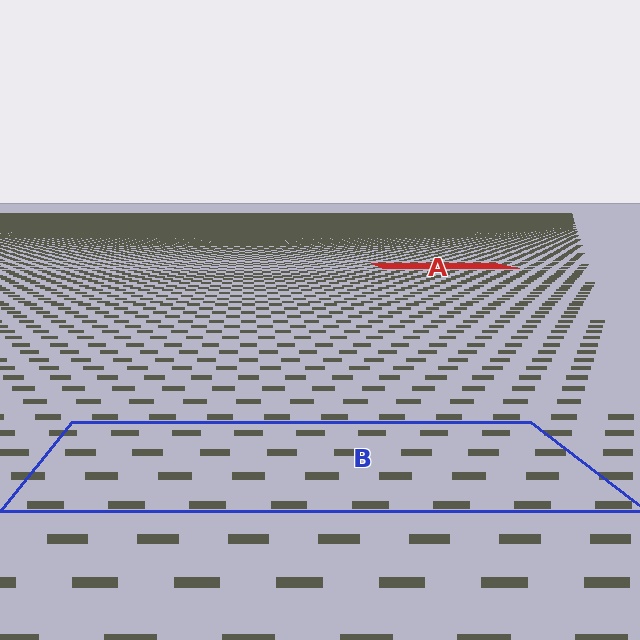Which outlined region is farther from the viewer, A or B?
Region A is farther from the viewer — the texture elements inside it appear smaller and more densely packed.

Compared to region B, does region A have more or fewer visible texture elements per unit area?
Region A has more texture elements per unit area — they are packed more densely because it is farther away.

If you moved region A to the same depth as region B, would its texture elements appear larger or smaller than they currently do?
They would appear larger. At a closer depth, the same texture elements are projected at a bigger on-screen size.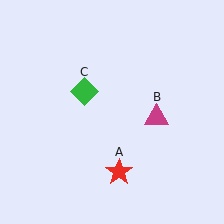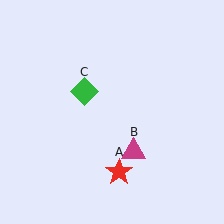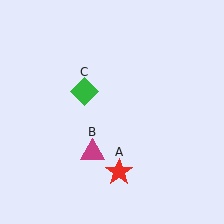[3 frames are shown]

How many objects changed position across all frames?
1 object changed position: magenta triangle (object B).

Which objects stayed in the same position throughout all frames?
Red star (object A) and green diamond (object C) remained stationary.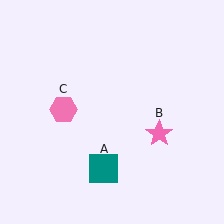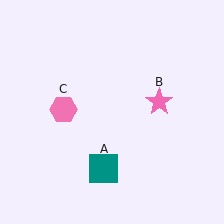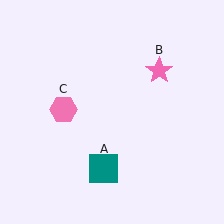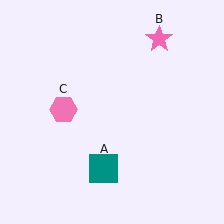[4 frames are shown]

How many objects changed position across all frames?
1 object changed position: pink star (object B).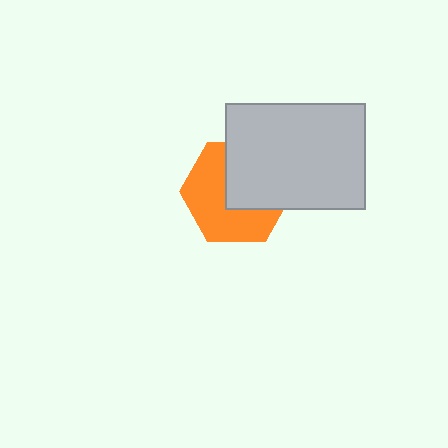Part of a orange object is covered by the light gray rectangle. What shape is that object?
It is a hexagon.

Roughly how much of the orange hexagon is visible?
About half of it is visible (roughly 56%).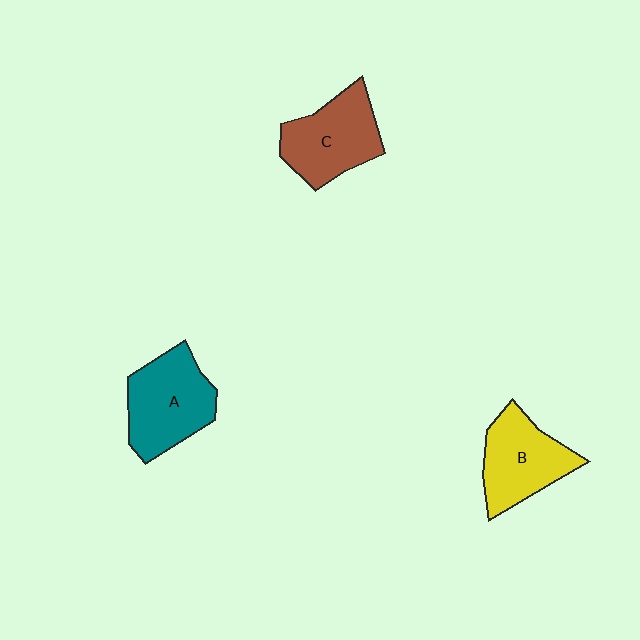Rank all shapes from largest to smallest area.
From largest to smallest: A (teal), C (brown), B (yellow).